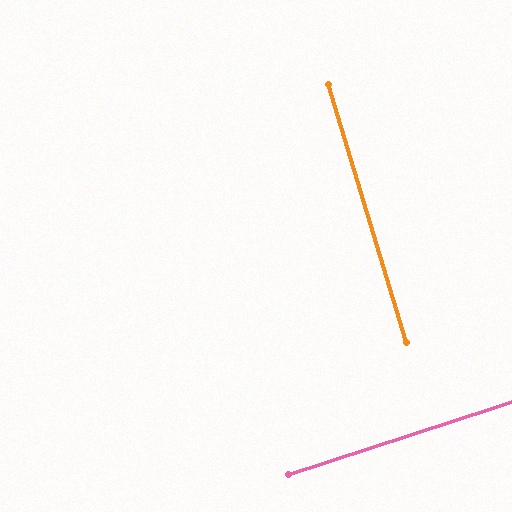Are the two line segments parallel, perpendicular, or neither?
Perpendicular — they meet at approximately 89°.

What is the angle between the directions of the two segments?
Approximately 89 degrees.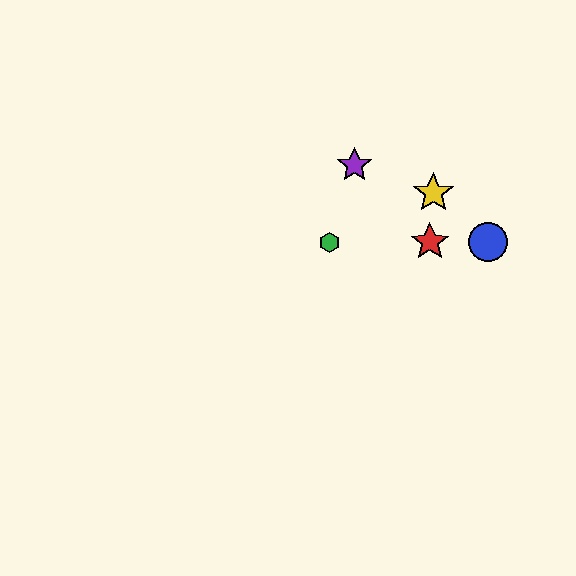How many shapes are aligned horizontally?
3 shapes (the red star, the blue circle, the green hexagon) are aligned horizontally.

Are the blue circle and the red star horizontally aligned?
Yes, both are at y≈242.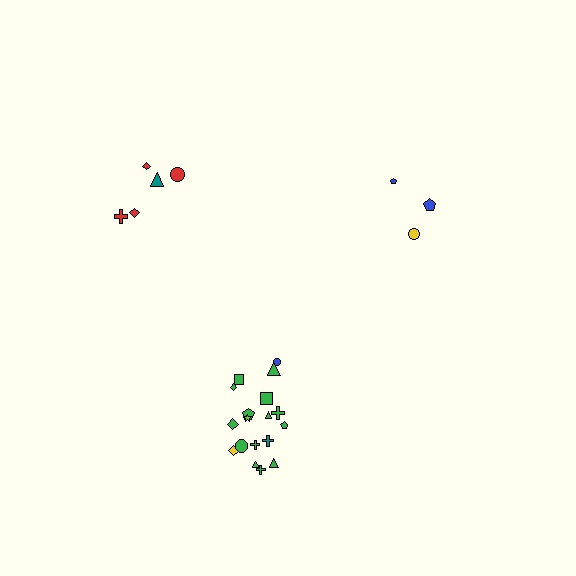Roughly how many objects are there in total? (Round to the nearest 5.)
Roughly 25 objects in total.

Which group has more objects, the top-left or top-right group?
The top-left group.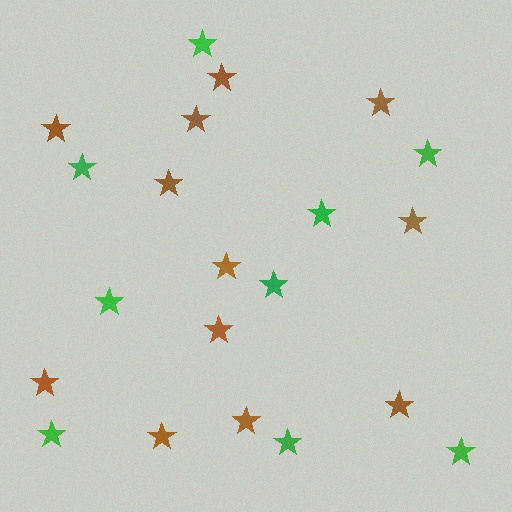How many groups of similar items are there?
There are 2 groups: one group of brown stars (12) and one group of green stars (9).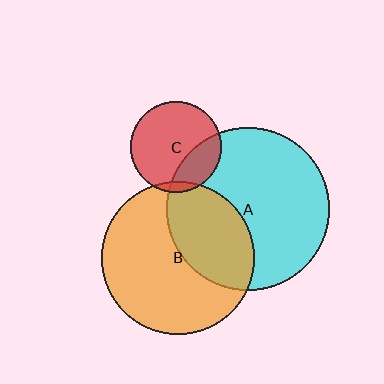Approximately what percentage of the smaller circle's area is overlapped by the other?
Approximately 25%.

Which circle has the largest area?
Circle A (cyan).